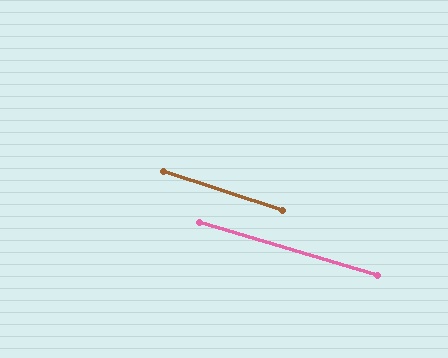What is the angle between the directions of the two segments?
Approximately 2 degrees.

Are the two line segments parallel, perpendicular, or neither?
Parallel — their directions differ by only 1.9°.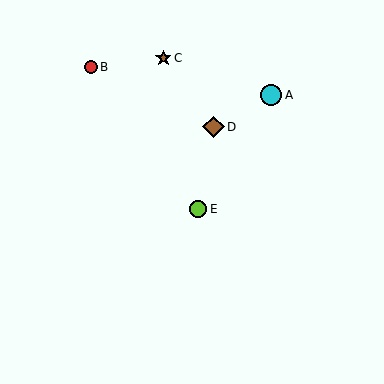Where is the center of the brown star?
The center of the brown star is at (163, 58).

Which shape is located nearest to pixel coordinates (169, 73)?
The brown star (labeled C) at (163, 58) is nearest to that location.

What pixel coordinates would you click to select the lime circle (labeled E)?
Click at (198, 209) to select the lime circle E.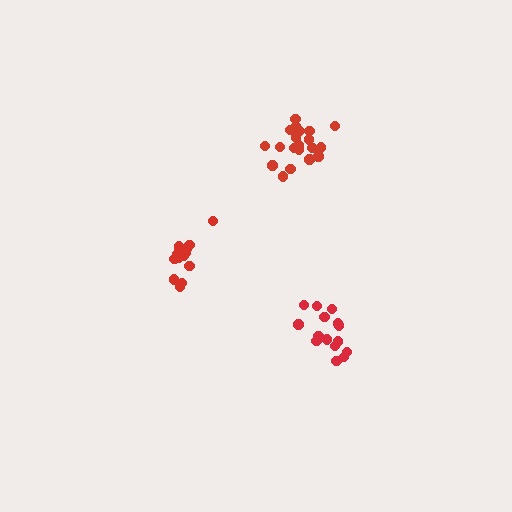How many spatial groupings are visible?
There are 3 spatial groupings.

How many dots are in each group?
Group 1: 21 dots, Group 2: 15 dots, Group 3: 16 dots (52 total).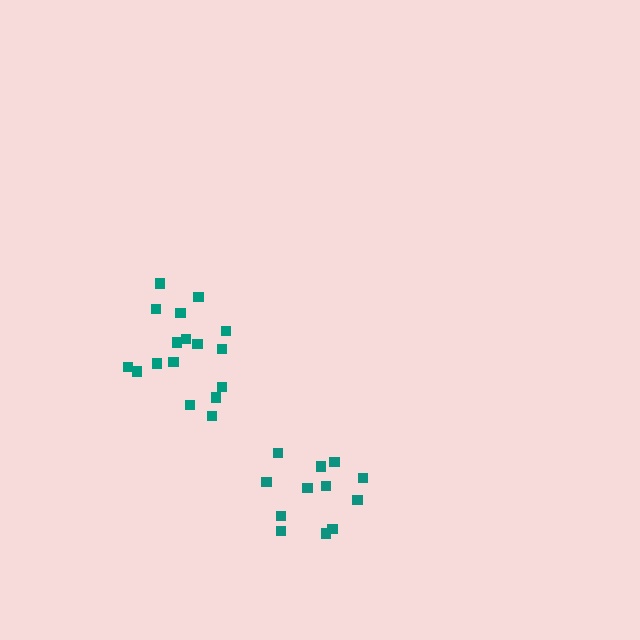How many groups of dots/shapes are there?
There are 2 groups.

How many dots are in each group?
Group 1: 17 dots, Group 2: 12 dots (29 total).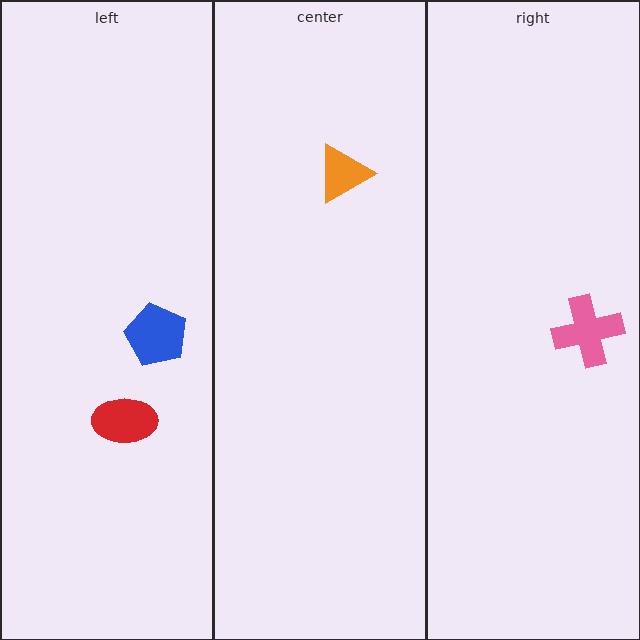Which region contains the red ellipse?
The left region.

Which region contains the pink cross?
The right region.